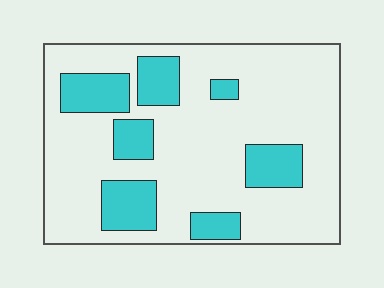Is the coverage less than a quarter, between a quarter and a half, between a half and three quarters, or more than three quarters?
Less than a quarter.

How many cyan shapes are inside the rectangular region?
7.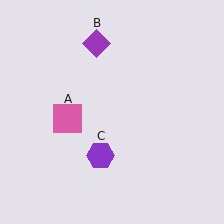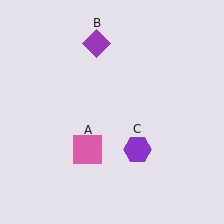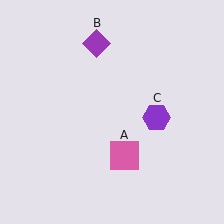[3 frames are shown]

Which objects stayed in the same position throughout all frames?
Purple diamond (object B) remained stationary.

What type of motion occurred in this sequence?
The pink square (object A), purple hexagon (object C) rotated counterclockwise around the center of the scene.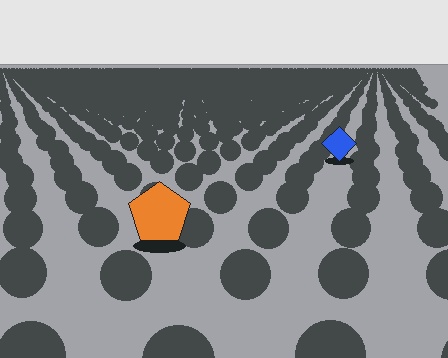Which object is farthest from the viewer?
The blue diamond is farthest from the viewer. It appears smaller and the ground texture around it is denser.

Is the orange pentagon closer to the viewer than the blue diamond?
Yes. The orange pentagon is closer — you can tell from the texture gradient: the ground texture is coarser near it.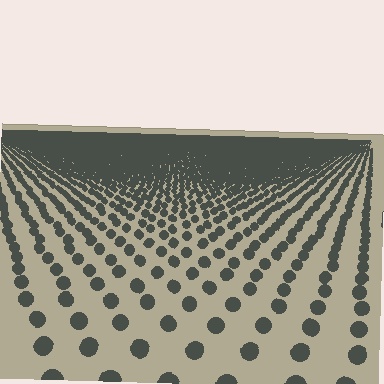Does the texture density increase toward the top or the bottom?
Density increases toward the top.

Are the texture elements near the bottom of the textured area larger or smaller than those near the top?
Larger. Near the bottom, elements are closer to the viewer and appear at a bigger on-screen size.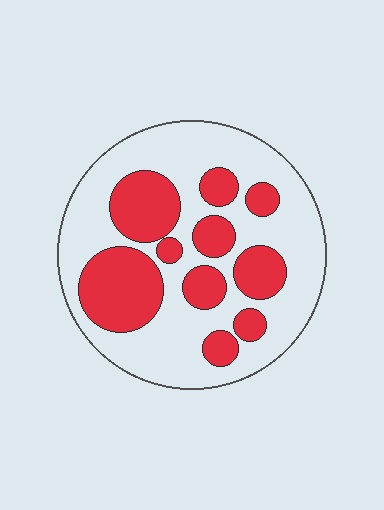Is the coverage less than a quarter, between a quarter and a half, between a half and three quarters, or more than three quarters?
Between a quarter and a half.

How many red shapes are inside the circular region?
10.